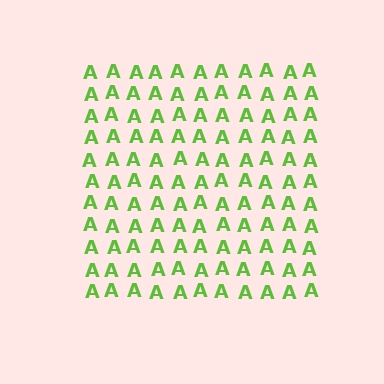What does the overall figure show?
The overall figure shows a square.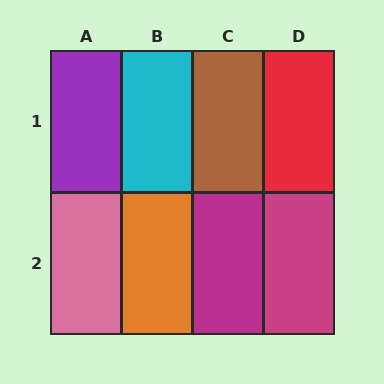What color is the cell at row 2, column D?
Magenta.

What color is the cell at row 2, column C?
Magenta.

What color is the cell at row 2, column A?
Pink.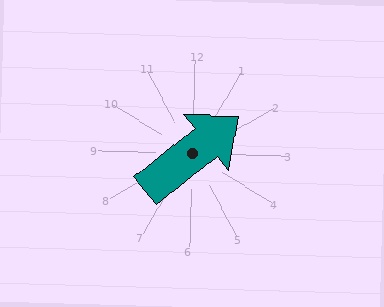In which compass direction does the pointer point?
Northeast.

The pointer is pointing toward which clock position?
Roughly 2 o'clock.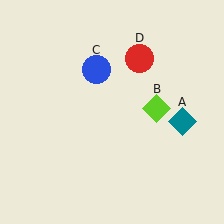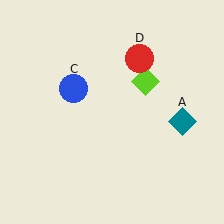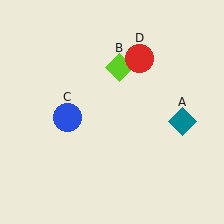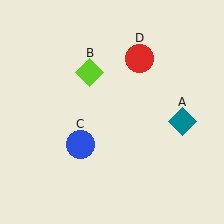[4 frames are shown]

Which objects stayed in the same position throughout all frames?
Teal diamond (object A) and red circle (object D) remained stationary.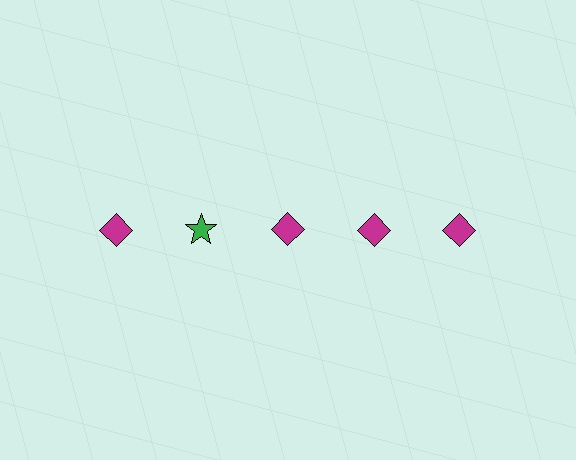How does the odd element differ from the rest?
It differs in both color (green instead of magenta) and shape (star instead of diamond).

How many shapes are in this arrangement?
There are 5 shapes arranged in a grid pattern.